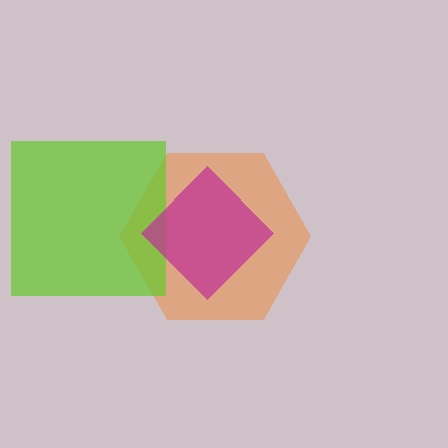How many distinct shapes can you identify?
There are 3 distinct shapes: an orange hexagon, a lime square, a magenta diamond.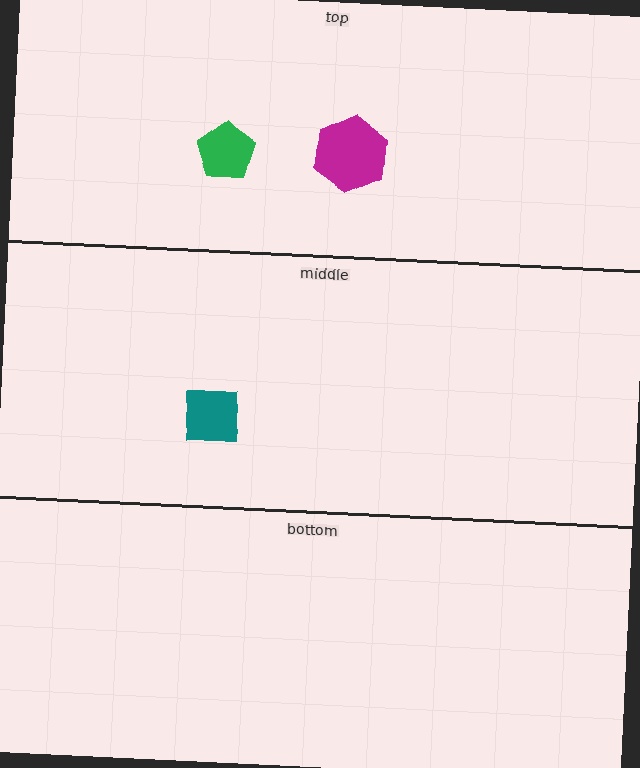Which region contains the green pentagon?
The top region.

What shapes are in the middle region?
The teal square.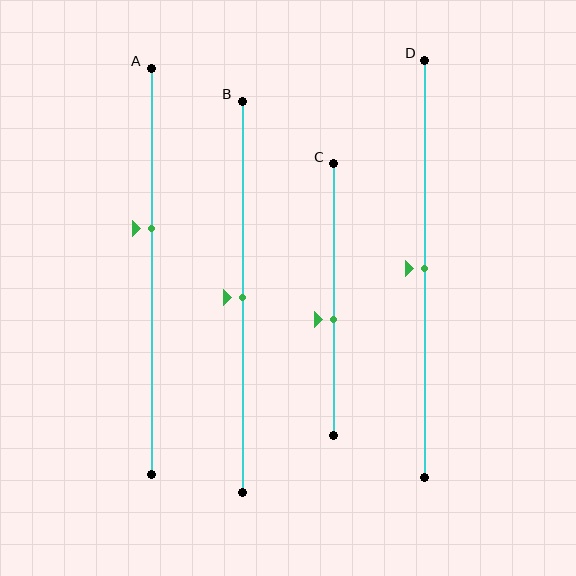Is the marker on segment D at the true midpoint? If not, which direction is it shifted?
Yes, the marker on segment D is at the true midpoint.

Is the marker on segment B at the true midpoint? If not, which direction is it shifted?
Yes, the marker on segment B is at the true midpoint.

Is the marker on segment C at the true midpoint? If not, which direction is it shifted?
No, the marker on segment C is shifted downward by about 7% of the segment length.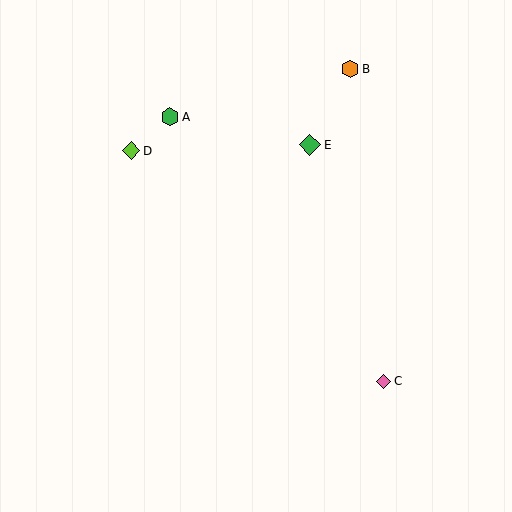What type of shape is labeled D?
Shape D is a lime diamond.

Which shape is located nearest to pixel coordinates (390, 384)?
The pink diamond (labeled C) at (383, 381) is nearest to that location.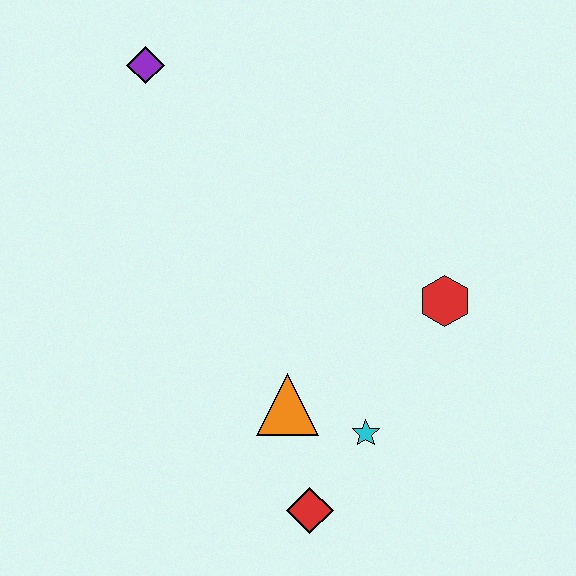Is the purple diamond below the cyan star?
No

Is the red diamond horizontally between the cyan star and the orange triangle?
Yes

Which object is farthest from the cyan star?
The purple diamond is farthest from the cyan star.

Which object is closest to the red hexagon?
The cyan star is closest to the red hexagon.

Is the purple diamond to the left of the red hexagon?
Yes